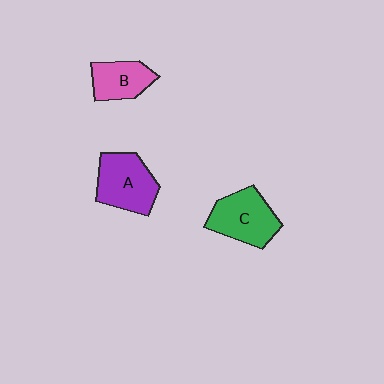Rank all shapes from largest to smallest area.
From largest to smallest: A (purple), C (green), B (pink).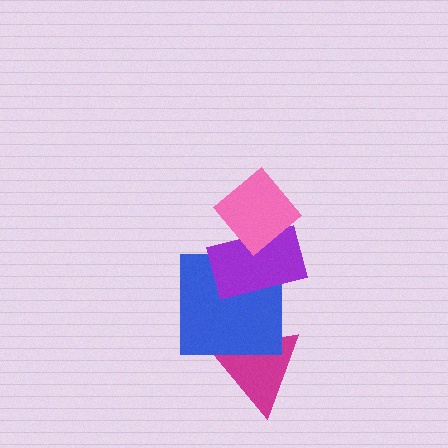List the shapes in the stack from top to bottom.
From top to bottom: the pink diamond, the purple rectangle, the blue square, the magenta triangle.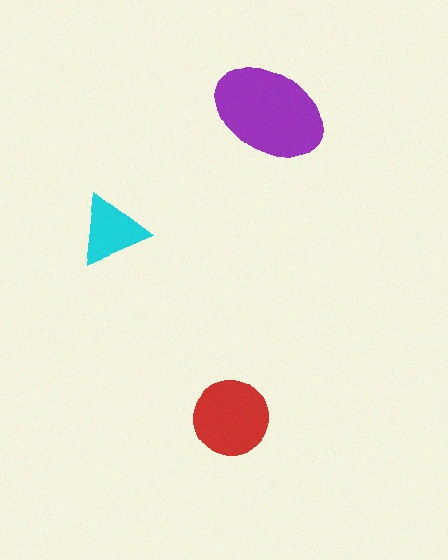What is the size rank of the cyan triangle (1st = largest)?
3rd.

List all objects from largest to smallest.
The purple ellipse, the red circle, the cyan triangle.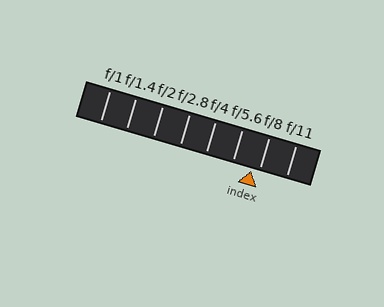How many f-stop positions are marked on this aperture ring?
There are 8 f-stop positions marked.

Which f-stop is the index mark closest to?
The index mark is closest to f/8.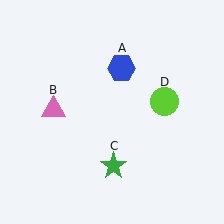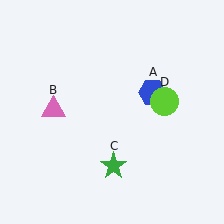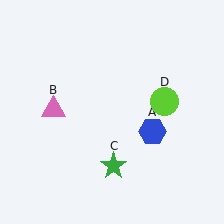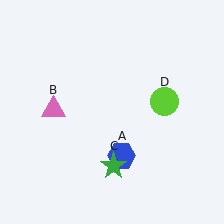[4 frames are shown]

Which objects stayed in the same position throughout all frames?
Pink triangle (object B) and green star (object C) and lime circle (object D) remained stationary.